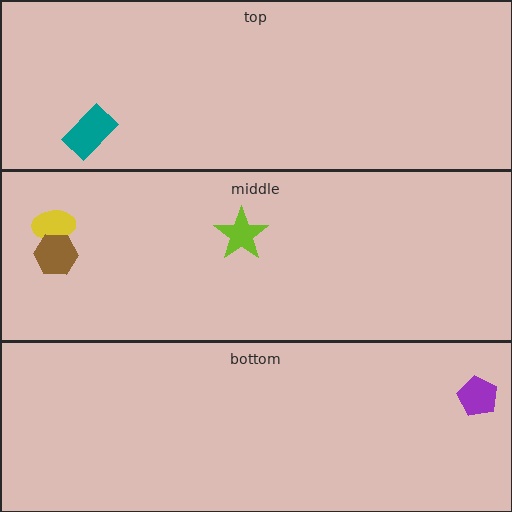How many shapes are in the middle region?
3.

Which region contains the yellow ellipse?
The middle region.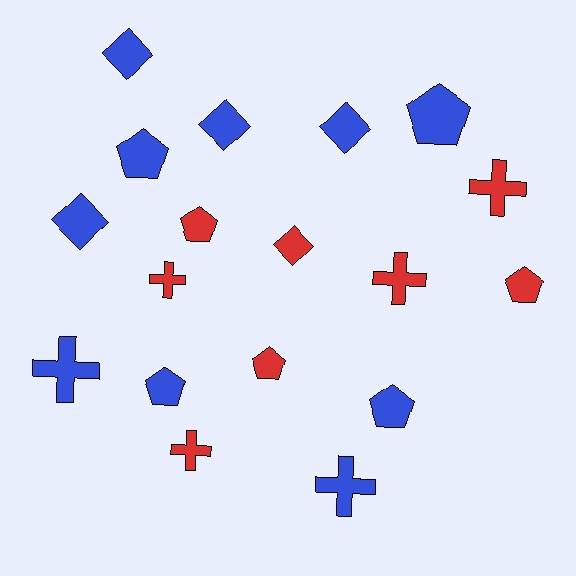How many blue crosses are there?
There are 2 blue crosses.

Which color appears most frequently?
Blue, with 10 objects.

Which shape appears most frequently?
Pentagon, with 7 objects.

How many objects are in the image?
There are 18 objects.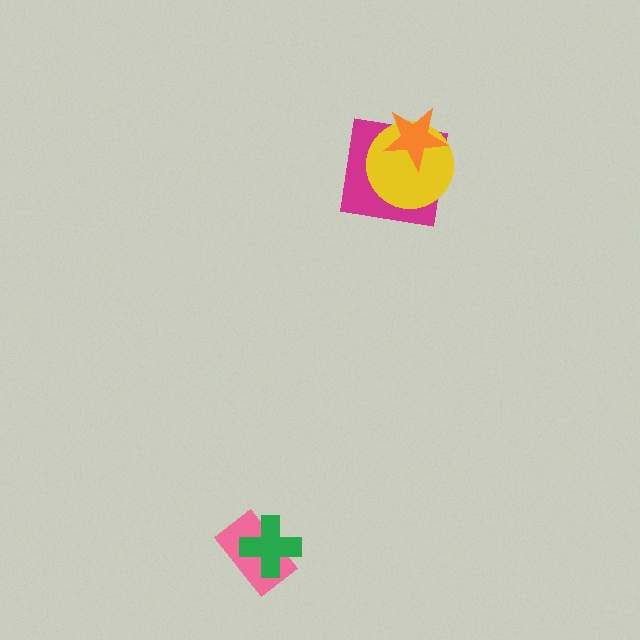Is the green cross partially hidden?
No, no other shape covers it.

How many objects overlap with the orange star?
2 objects overlap with the orange star.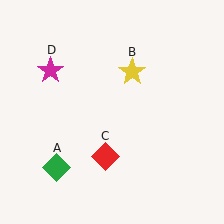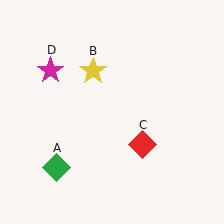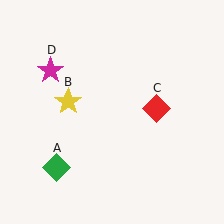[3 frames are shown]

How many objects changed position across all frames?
2 objects changed position: yellow star (object B), red diamond (object C).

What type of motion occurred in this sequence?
The yellow star (object B), red diamond (object C) rotated counterclockwise around the center of the scene.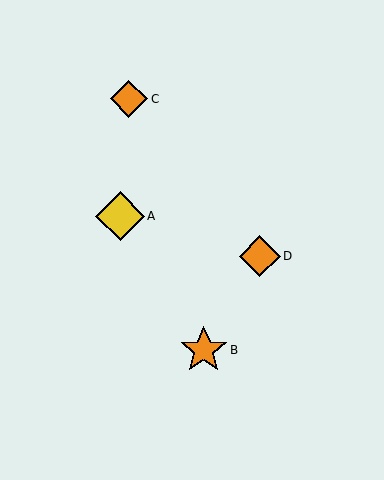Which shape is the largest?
The yellow diamond (labeled A) is the largest.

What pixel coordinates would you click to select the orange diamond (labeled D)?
Click at (260, 256) to select the orange diamond D.